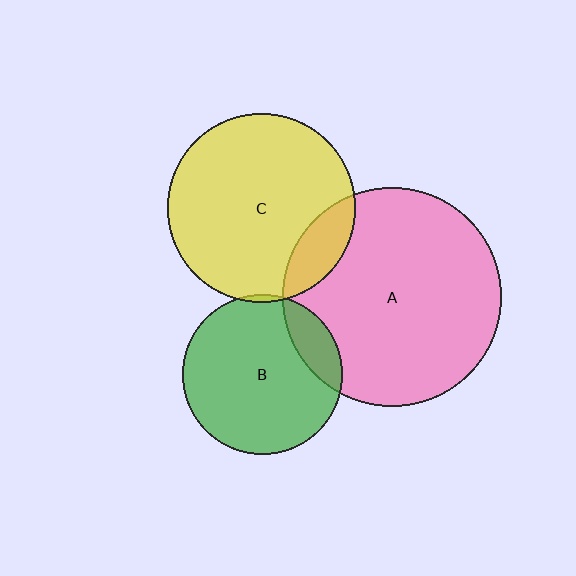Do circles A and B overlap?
Yes.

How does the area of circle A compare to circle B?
Approximately 1.9 times.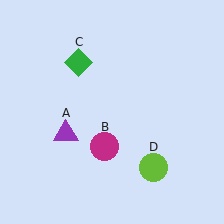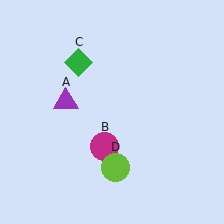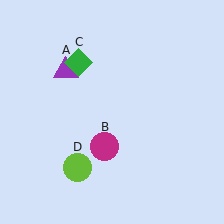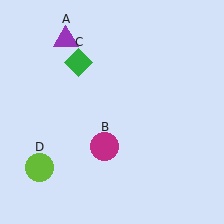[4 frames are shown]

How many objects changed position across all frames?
2 objects changed position: purple triangle (object A), lime circle (object D).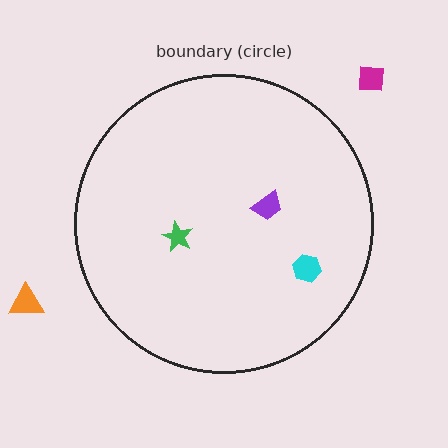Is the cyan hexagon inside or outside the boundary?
Inside.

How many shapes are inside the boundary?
3 inside, 2 outside.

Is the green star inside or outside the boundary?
Inside.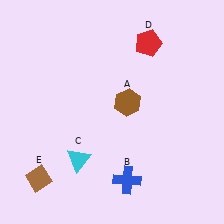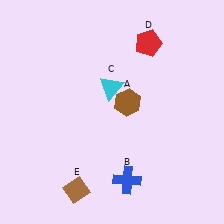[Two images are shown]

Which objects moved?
The objects that moved are: the cyan triangle (C), the brown diamond (E).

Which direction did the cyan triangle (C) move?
The cyan triangle (C) moved up.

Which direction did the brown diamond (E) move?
The brown diamond (E) moved right.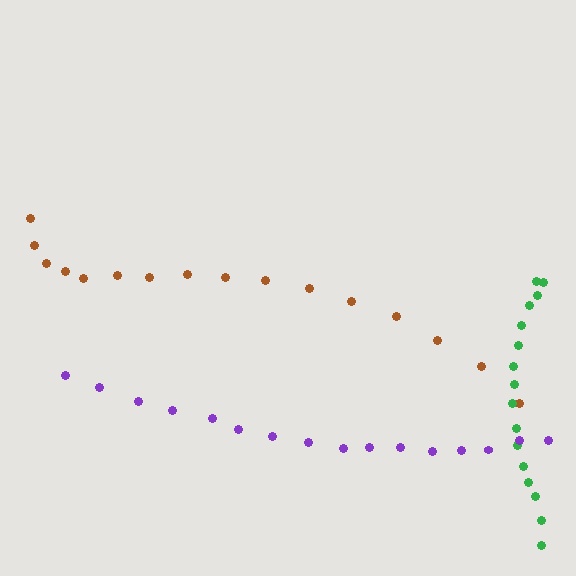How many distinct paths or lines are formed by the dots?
There are 3 distinct paths.